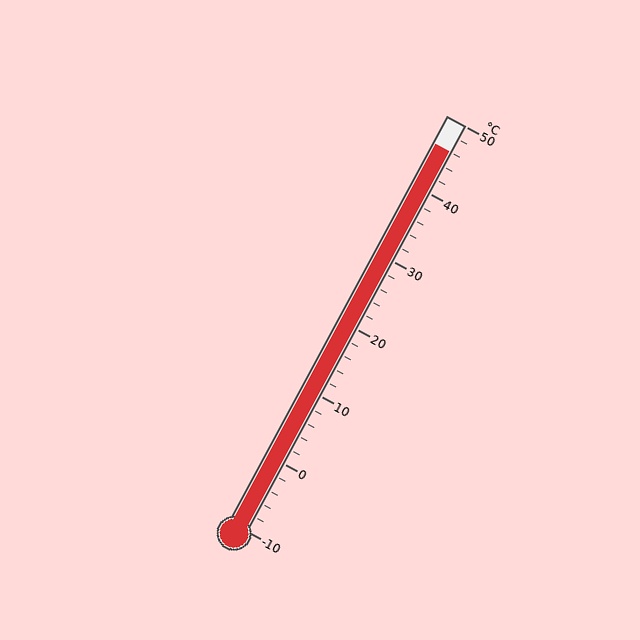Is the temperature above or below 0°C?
The temperature is above 0°C.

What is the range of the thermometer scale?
The thermometer scale ranges from -10°C to 50°C.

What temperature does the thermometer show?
The thermometer shows approximately 46°C.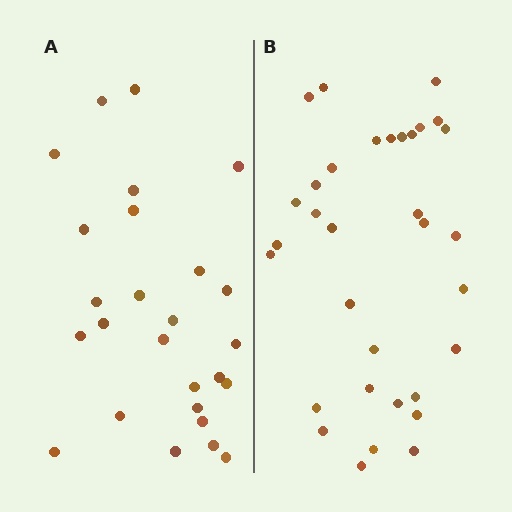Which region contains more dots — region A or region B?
Region B (the right region) has more dots.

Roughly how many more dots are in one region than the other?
Region B has roughly 8 or so more dots than region A.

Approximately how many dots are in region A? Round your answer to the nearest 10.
About 30 dots. (The exact count is 26, which rounds to 30.)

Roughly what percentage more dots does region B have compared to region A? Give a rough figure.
About 25% more.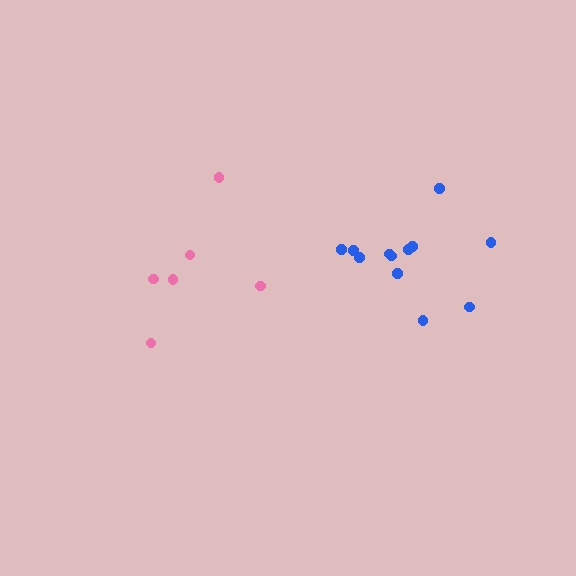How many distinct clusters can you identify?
There are 2 distinct clusters.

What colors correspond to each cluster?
The clusters are colored: pink, blue.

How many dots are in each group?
Group 1: 6 dots, Group 2: 12 dots (18 total).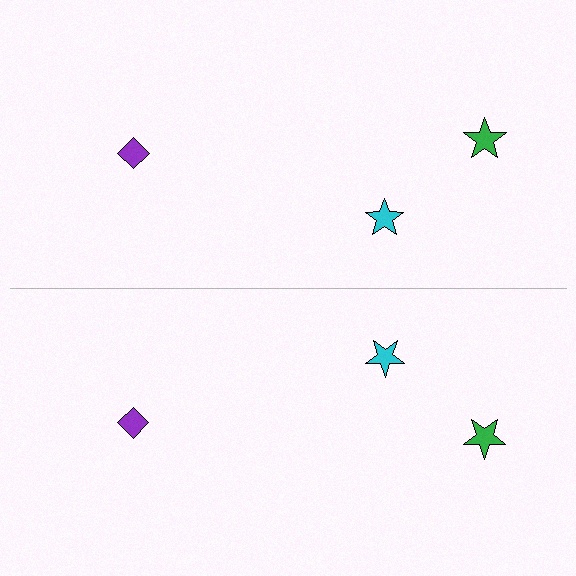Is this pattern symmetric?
Yes, this pattern has bilateral (reflection) symmetry.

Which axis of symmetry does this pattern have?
The pattern has a horizontal axis of symmetry running through the center of the image.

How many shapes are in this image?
There are 6 shapes in this image.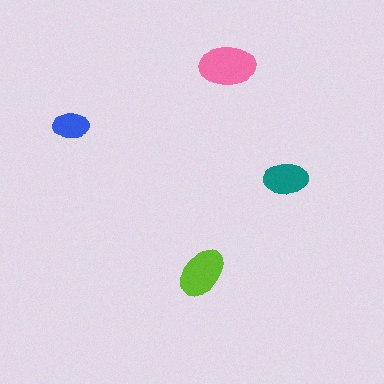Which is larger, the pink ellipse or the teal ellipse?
The pink one.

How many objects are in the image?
There are 4 objects in the image.